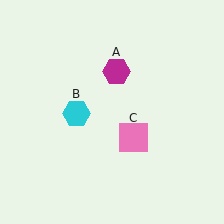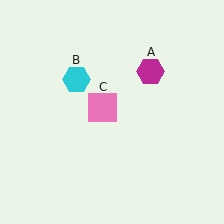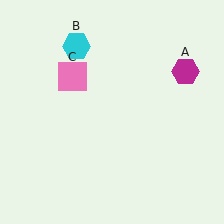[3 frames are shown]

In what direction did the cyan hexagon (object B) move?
The cyan hexagon (object B) moved up.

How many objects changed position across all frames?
3 objects changed position: magenta hexagon (object A), cyan hexagon (object B), pink square (object C).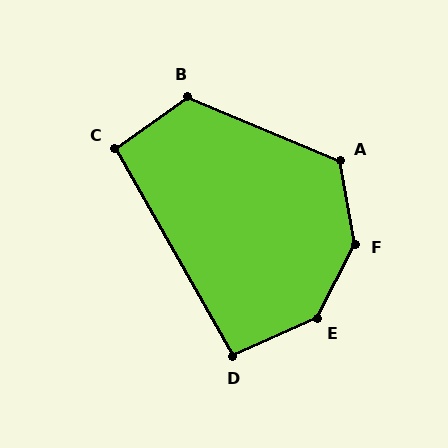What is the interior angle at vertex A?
Approximately 123 degrees (obtuse).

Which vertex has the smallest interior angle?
D, at approximately 95 degrees.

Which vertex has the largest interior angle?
F, at approximately 143 degrees.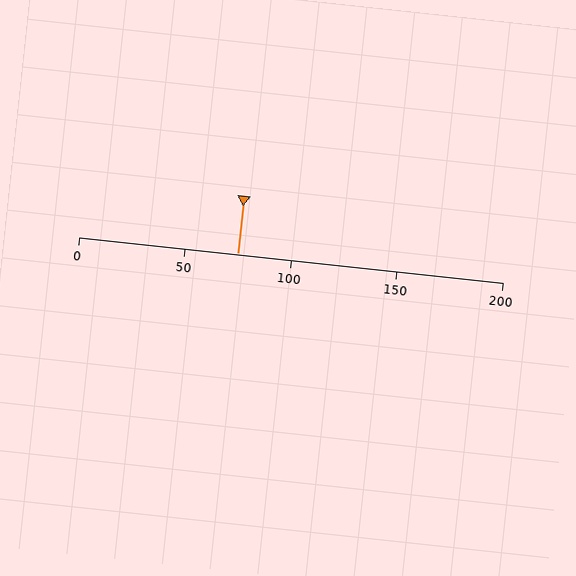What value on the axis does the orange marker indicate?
The marker indicates approximately 75.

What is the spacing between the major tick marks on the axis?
The major ticks are spaced 50 apart.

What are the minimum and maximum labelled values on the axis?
The axis runs from 0 to 200.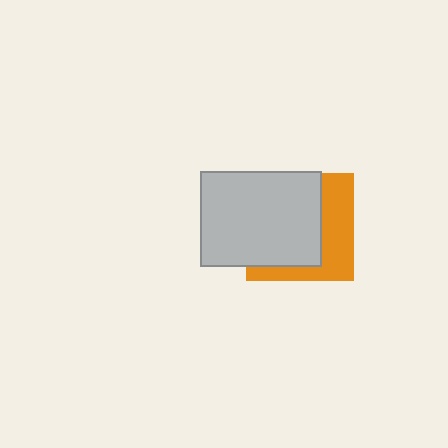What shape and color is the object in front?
The object in front is a light gray rectangle.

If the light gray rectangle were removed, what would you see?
You would see the complete orange square.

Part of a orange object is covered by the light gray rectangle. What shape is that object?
It is a square.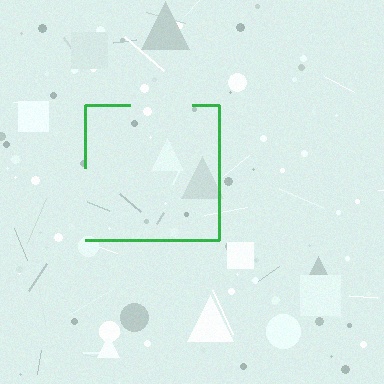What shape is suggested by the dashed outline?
The dashed outline suggests a square.